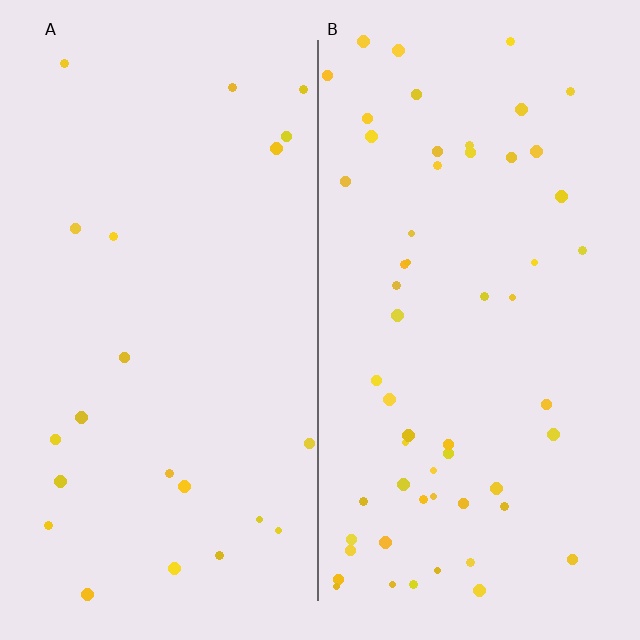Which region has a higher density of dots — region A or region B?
B (the right).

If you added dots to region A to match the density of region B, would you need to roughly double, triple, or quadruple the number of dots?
Approximately triple.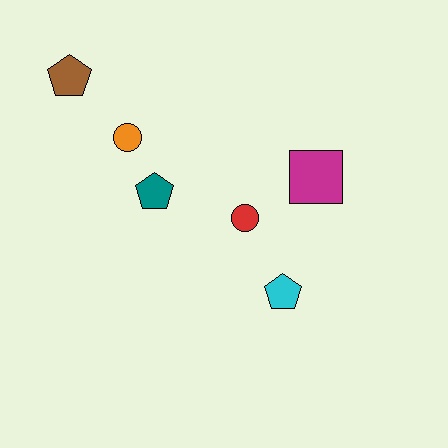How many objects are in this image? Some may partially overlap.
There are 6 objects.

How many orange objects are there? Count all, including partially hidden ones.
There is 1 orange object.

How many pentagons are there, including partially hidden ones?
There are 3 pentagons.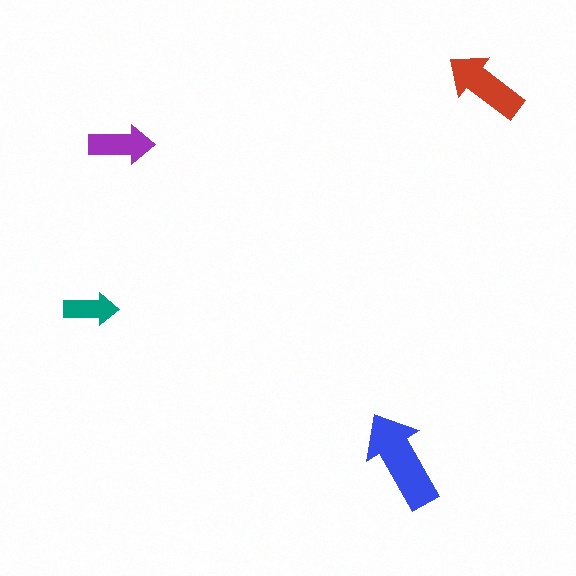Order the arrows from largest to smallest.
the blue one, the red one, the purple one, the teal one.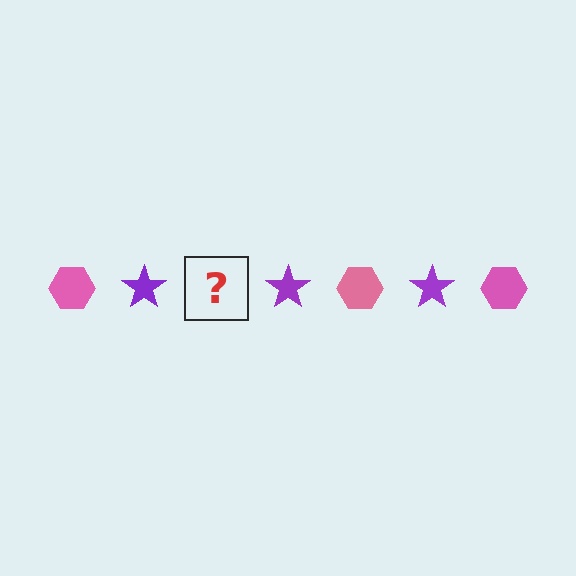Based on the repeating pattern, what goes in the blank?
The blank should be a pink hexagon.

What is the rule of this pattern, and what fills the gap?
The rule is that the pattern alternates between pink hexagon and purple star. The gap should be filled with a pink hexagon.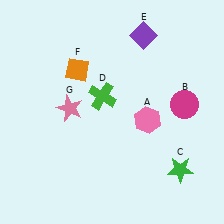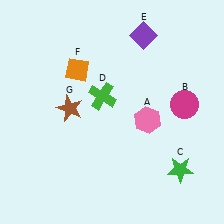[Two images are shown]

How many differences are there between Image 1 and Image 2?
There is 1 difference between the two images.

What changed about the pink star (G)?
In Image 1, G is pink. In Image 2, it changed to brown.